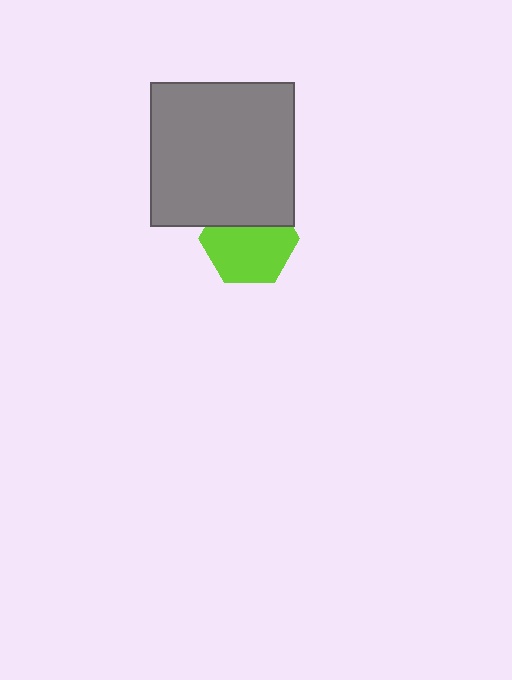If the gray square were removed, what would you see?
You would see the complete lime hexagon.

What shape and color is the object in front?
The object in front is a gray square.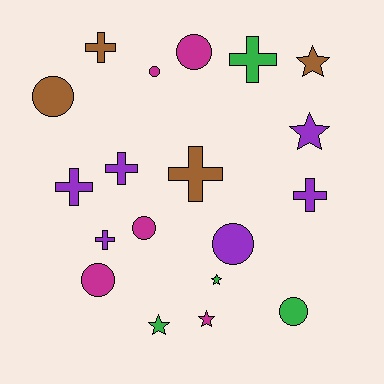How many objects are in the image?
There are 19 objects.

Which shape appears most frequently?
Circle, with 7 objects.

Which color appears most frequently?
Purple, with 6 objects.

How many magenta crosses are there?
There are no magenta crosses.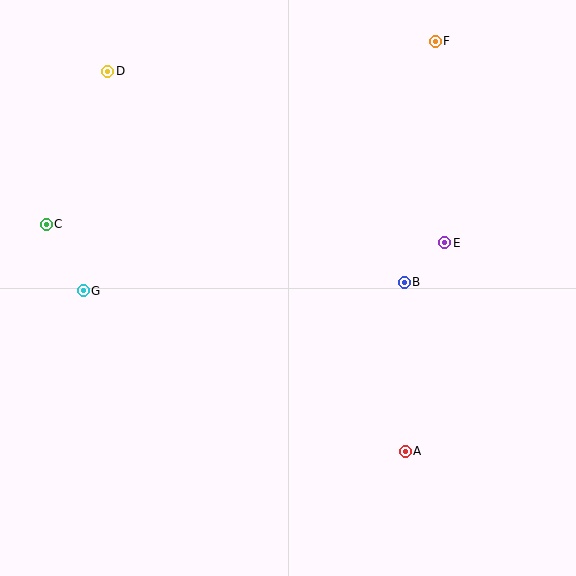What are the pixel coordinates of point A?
Point A is at (405, 451).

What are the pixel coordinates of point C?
Point C is at (46, 224).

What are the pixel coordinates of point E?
Point E is at (445, 243).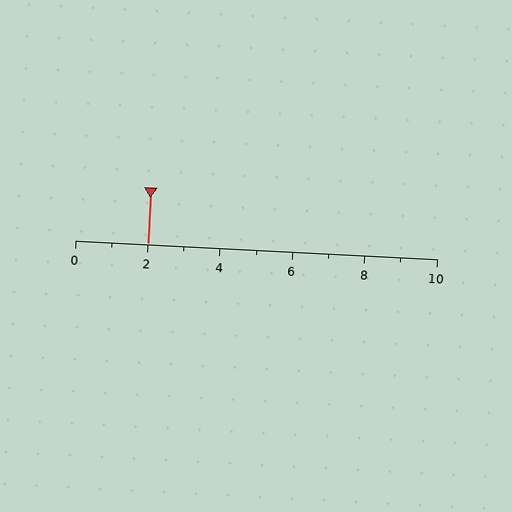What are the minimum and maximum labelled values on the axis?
The axis runs from 0 to 10.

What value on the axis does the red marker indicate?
The marker indicates approximately 2.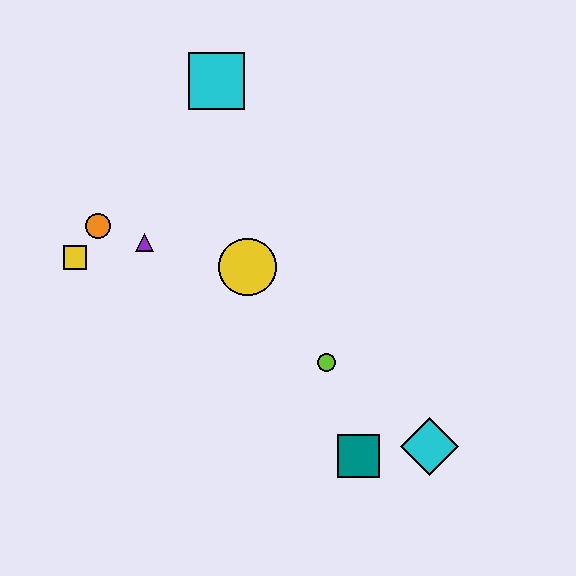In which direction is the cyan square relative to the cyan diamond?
The cyan square is above the cyan diamond.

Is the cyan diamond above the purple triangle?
No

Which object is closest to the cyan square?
The purple triangle is closest to the cyan square.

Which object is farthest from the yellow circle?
The cyan diamond is farthest from the yellow circle.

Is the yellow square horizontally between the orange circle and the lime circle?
No